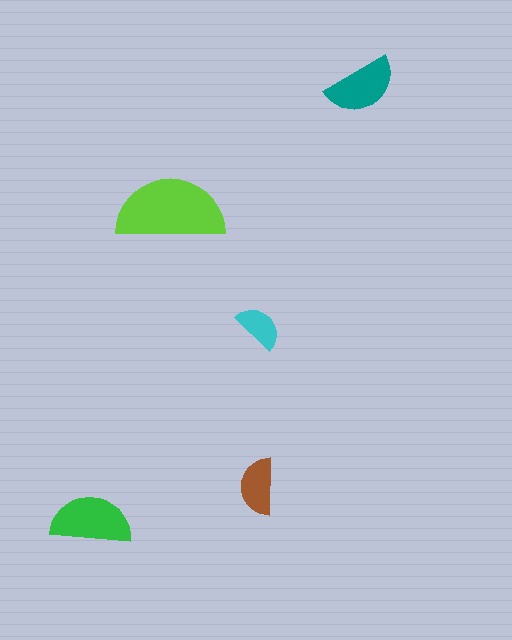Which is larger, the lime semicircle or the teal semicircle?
The lime one.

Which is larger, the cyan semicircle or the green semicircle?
The green one.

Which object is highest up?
The teal semicircle is topmost.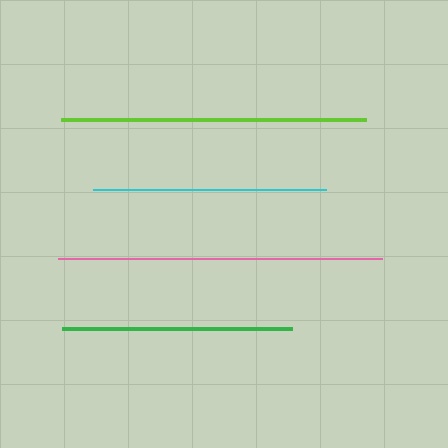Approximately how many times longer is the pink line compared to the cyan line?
The pink line is approximately 1.4 times the length of the cyan line.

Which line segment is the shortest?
The green line is the shortest at approximately 230 pixels.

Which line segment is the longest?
The pink line is the longest at approximately 324 pixels.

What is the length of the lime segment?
The lime segment is approximately 305 pixels long.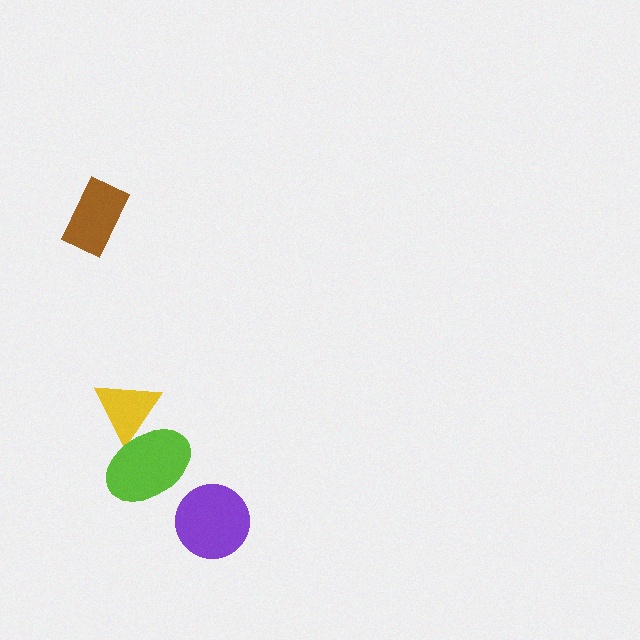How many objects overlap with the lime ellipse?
1 object overlaps with the lime ellipse.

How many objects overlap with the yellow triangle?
1 object overlaps with the yellow triangle.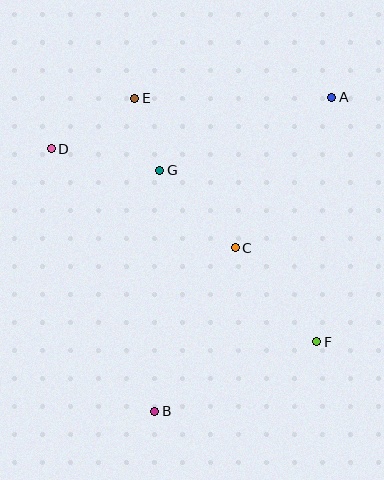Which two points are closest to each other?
Points E and G are closest to each other.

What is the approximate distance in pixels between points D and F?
The distance between D and F is approximately 328 pixels.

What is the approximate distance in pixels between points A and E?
The distance between A and E is approximately 197 pixels.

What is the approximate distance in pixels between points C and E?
The distance between C and E is approximately 180 pixels.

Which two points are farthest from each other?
Points A and B are farthest from each other.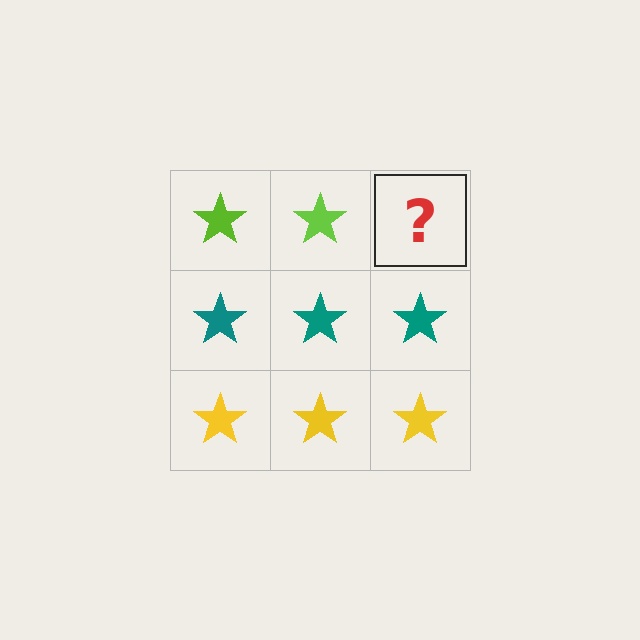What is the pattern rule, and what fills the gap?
The rule is that each row has a consistent color. The gap should be filled with a lime star.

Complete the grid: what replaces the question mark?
The question mark should be replaced with a lime star.